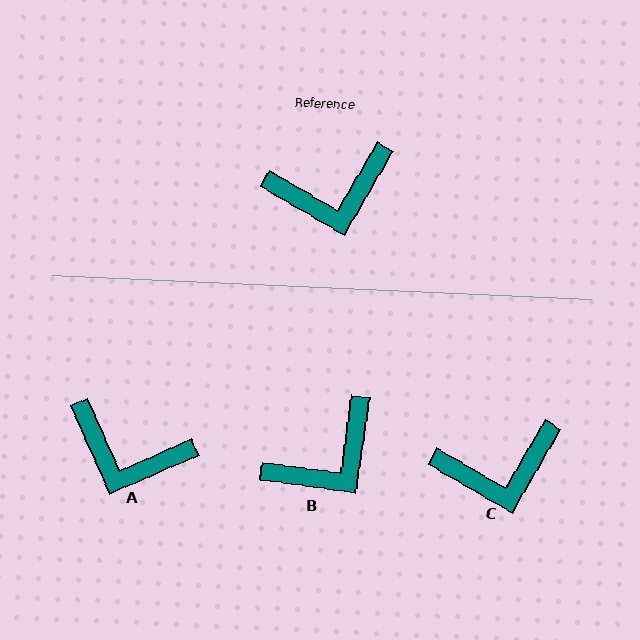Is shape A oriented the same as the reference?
No, it is off by about 36 degrees.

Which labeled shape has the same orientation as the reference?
C.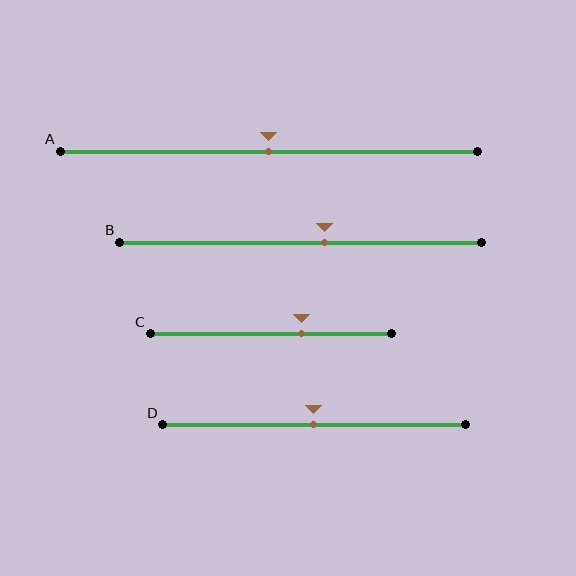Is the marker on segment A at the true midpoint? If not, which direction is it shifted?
Yes, the marker on segment A is at the true midpoint.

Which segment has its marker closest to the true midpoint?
Segment A has its marker closest to the true midpoint.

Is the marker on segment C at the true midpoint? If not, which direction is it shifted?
No, the marker on segment C is shifted to the right by about 13% of the segment length.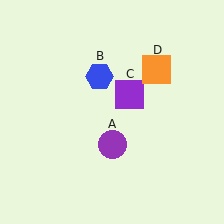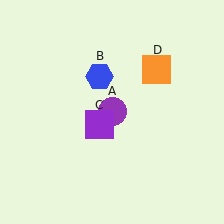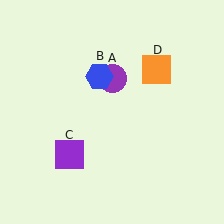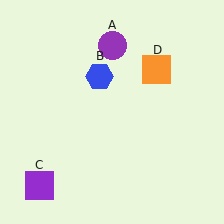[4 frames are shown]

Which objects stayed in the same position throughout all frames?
Blue hexagon (object B) and orange square (object D) remained stationary.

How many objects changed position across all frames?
2 objects changed position: purple circle (object A), purple square (object C).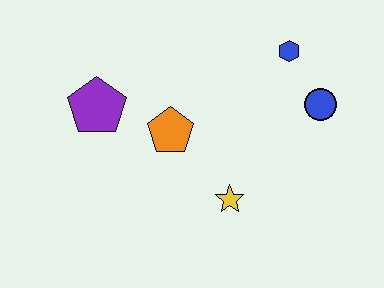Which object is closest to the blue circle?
The blue hexagon is closest to the blue circle.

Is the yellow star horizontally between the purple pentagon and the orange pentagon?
No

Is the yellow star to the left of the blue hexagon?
Yes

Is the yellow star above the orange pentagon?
No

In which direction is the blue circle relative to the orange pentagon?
The blue circle is to the right of the orange pentagon.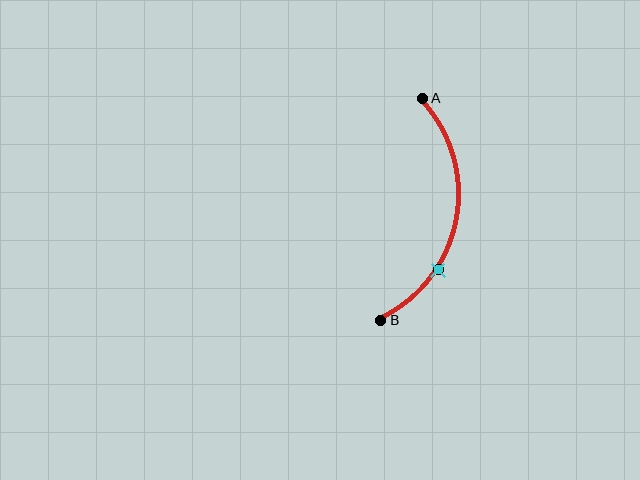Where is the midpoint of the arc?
The arc midpoint is the point on the curve farthest from the straight line joining A and B. It sits to the right of that line.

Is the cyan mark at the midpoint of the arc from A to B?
No. The cyan mark lies on the arc but is closer to endpoint B. The arc midpoint would be at the point on the curve equidistant along the arc from both A and B.